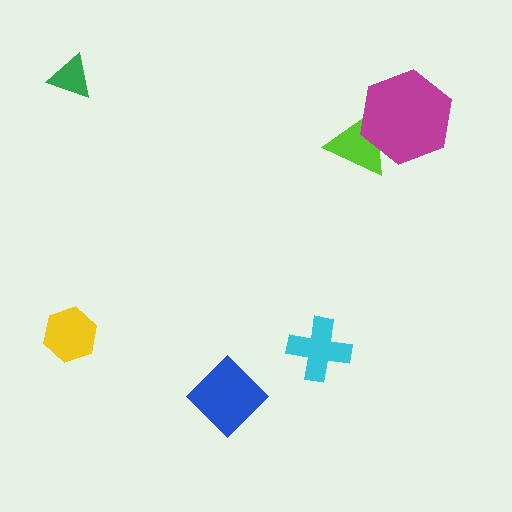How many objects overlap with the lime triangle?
1 object overlaps with the lime triangle.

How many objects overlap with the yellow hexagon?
0 objects overlap with the yellow hexagon.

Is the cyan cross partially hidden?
No, no other shape covers it.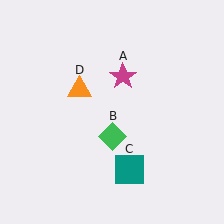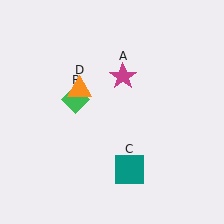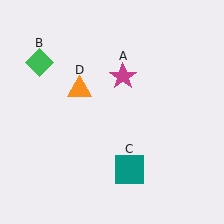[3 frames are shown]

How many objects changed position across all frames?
1 object changed position: green diamond (object B).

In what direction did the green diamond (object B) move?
The green diamond (object B) moved up and to the left.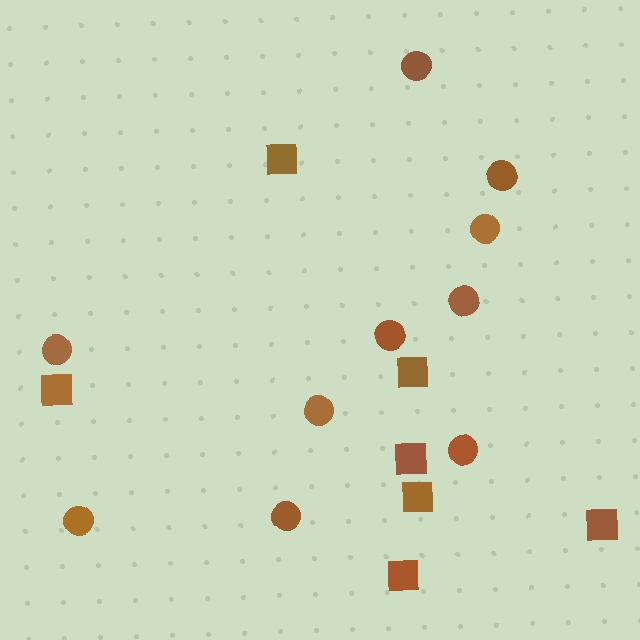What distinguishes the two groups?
There are 2 groups: one group of circles (10) and one group of squares (7).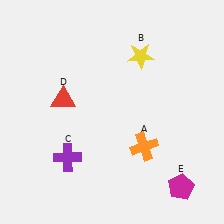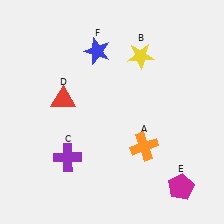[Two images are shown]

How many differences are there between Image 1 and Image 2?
There is 1 difference between the two images.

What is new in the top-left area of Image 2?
A blue star (F) was added in the top-left area of Image 2.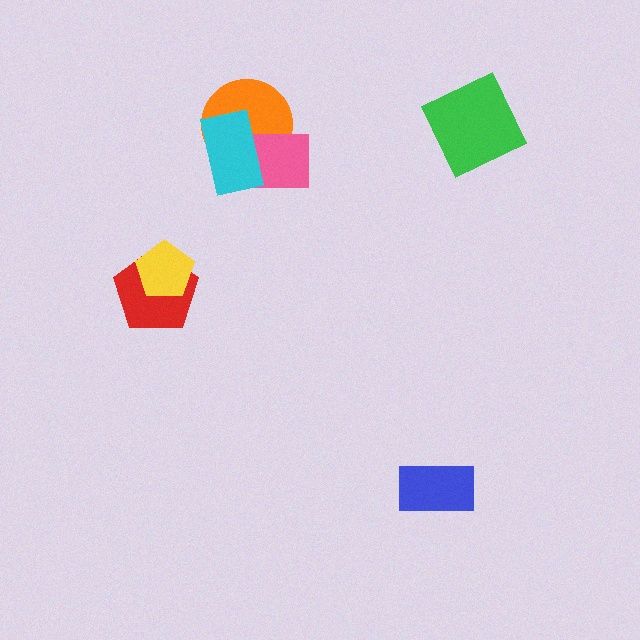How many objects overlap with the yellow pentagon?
1 object overlaps with the yellow pentagon.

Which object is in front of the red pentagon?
The yellow pentagon is in front of the red pentagon.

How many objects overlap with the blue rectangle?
0 objects overlap with the blue rectangle.